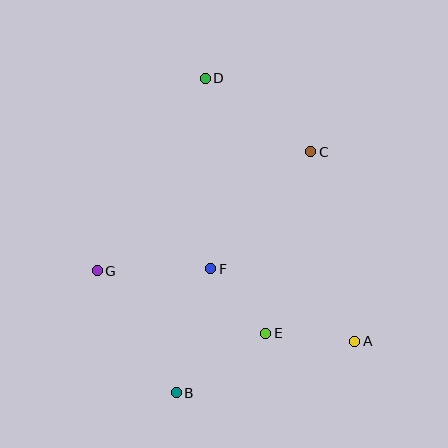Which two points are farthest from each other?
Points B and D are farthest from each other.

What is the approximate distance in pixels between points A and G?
The distance between A and G is approximately 267 pixels.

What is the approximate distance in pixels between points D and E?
The distance between D and E is approximately 262 pixels.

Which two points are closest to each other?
Points E and F are closest to each other.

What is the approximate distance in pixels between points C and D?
The distance between C and D is approximately 128 pixels.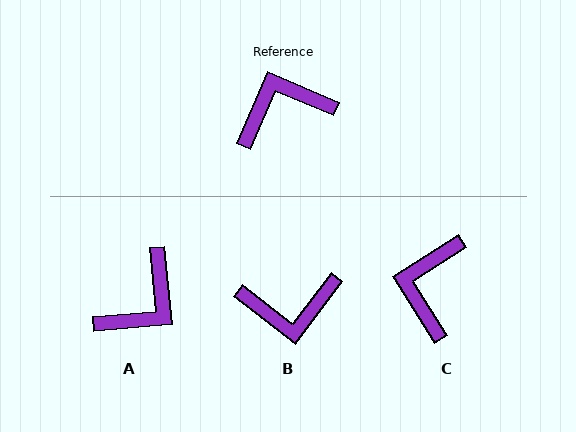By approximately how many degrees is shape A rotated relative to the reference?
Approximately 152 degrees clockwise.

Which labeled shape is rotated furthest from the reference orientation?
B, about 165 degrees away.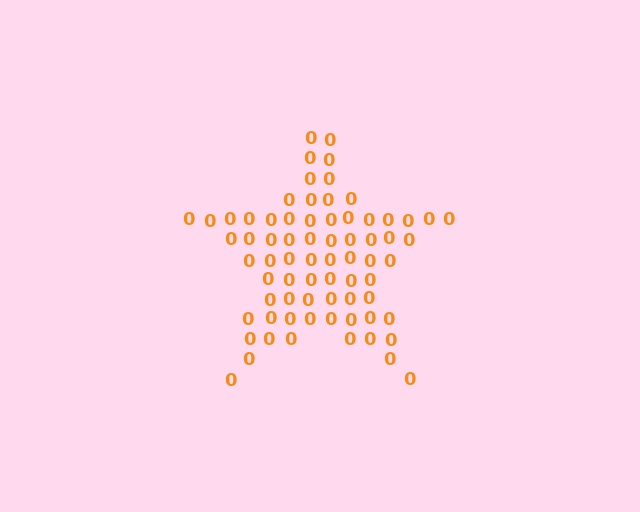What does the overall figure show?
The overall figure shows a star.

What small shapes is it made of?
It is made of small digit 0's.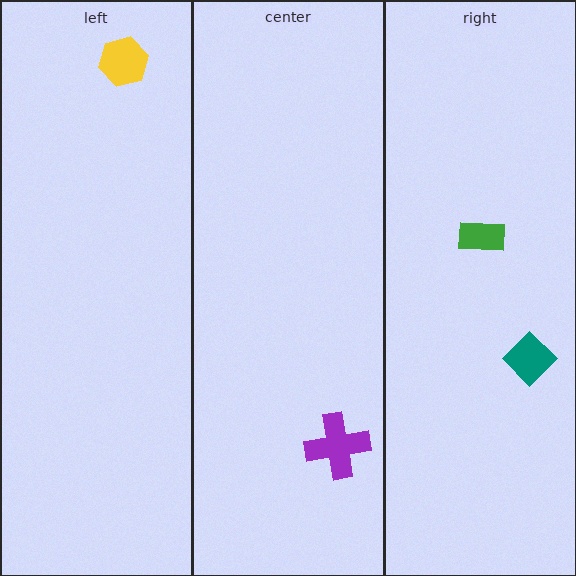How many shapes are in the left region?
1.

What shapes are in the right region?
The green rectangle, the teal diamond.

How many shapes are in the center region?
1.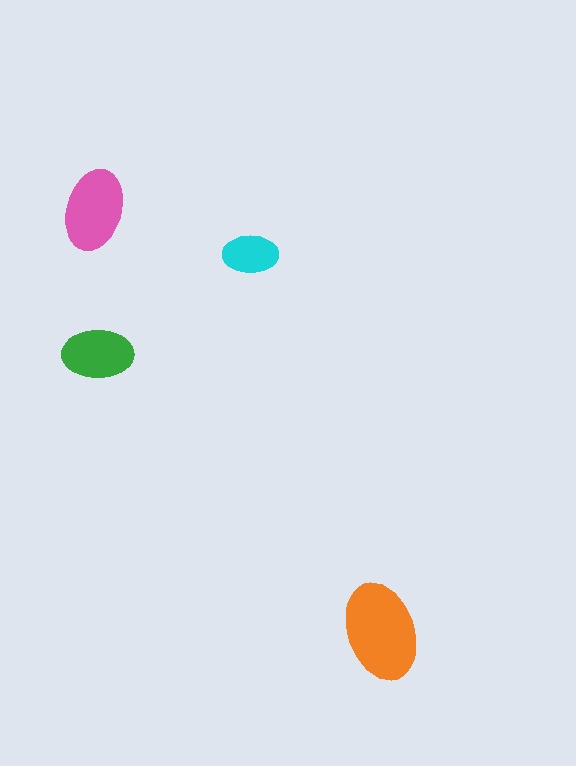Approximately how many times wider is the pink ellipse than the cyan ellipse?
About 1.5 times wider.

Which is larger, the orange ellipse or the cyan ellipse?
The orange one.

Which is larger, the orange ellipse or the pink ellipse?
The orange one.